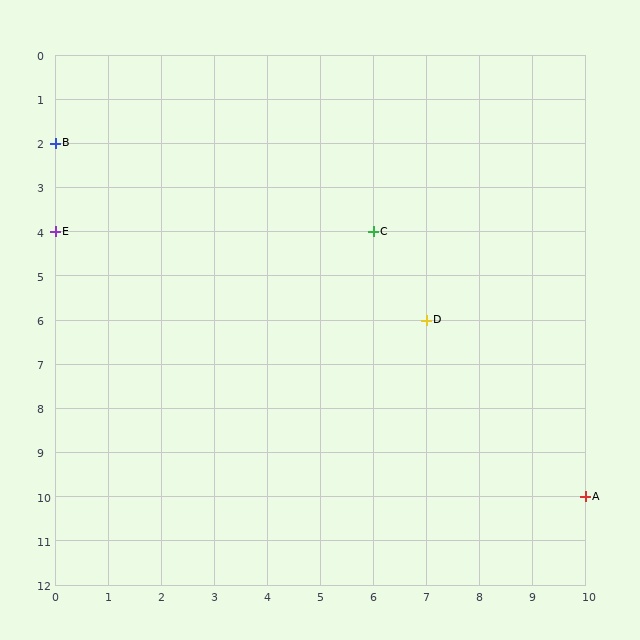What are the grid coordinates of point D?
Point D is at grid coordinates (7, 6).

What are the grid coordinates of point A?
Point A is at grid coordinates (10, 10).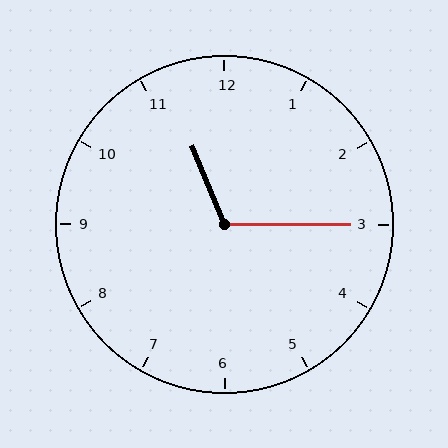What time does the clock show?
11:15.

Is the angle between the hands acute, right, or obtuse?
It is obtuse.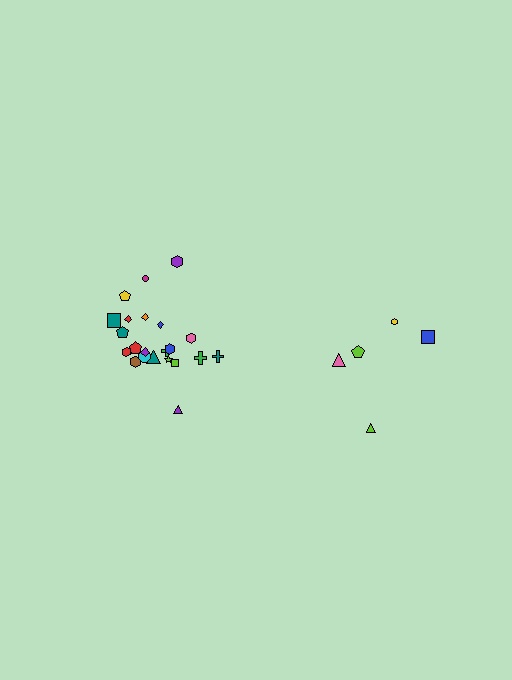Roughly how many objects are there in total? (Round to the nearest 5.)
Roughly 25 objects in total.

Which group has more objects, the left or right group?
The left group.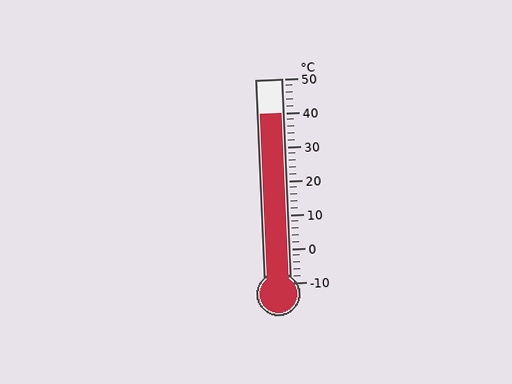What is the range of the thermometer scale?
The thermometer scale ranges from -10°C to 50°C.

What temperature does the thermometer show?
The thermometer shows approximately 40°C.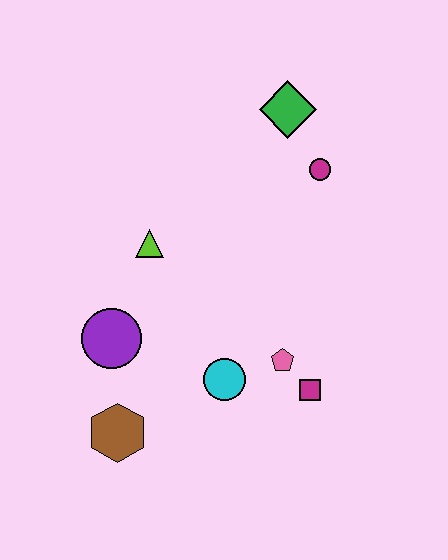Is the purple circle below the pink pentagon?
No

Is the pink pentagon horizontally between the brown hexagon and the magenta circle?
Yes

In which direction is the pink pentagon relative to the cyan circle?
The pink pentagon is to the right of the cyan circle.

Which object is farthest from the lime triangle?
The magenta square is farthest from the lime triangle.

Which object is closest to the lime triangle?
The purple circle is closest to the lime triangle.